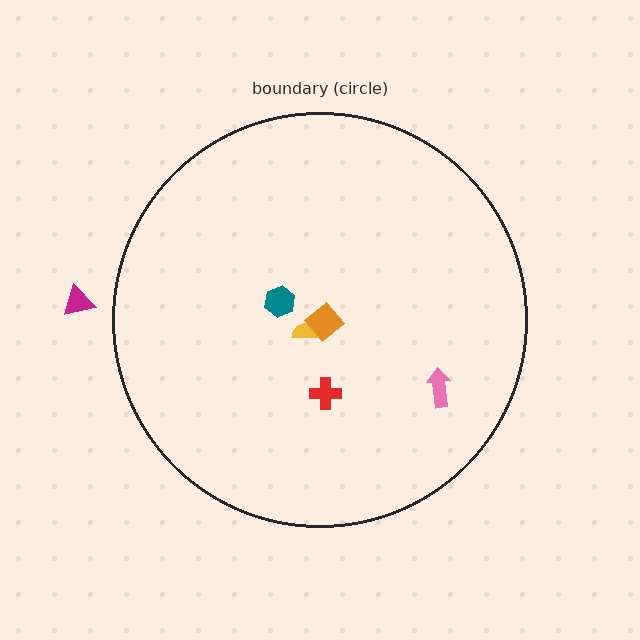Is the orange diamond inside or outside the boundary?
Inside.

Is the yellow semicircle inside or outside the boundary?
Inside.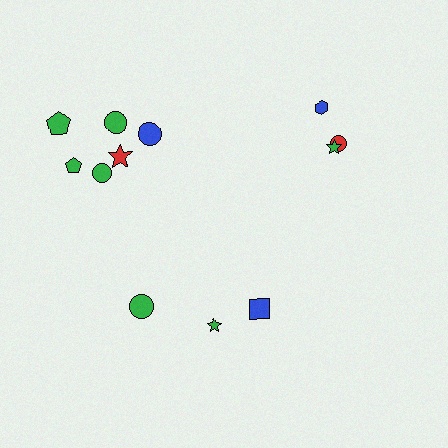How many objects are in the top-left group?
There are 6 objects.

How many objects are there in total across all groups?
There are 12 objects.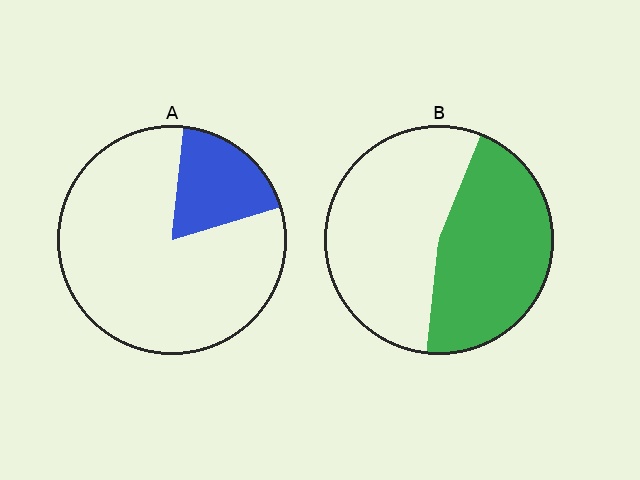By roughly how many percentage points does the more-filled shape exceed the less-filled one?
By roughly 25 percentage points (B over A).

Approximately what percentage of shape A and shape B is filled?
A is approximately 20% and B is approximately 45%.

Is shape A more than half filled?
No.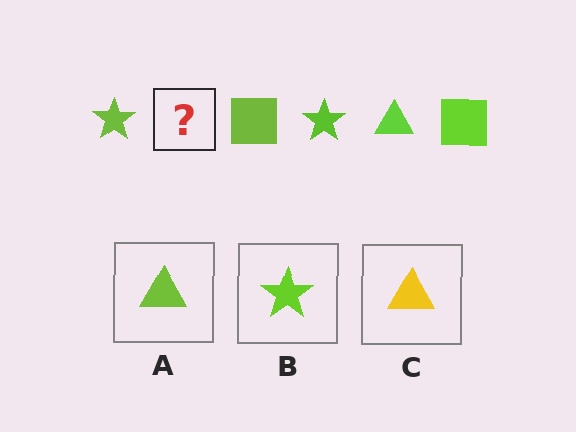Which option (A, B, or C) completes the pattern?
A.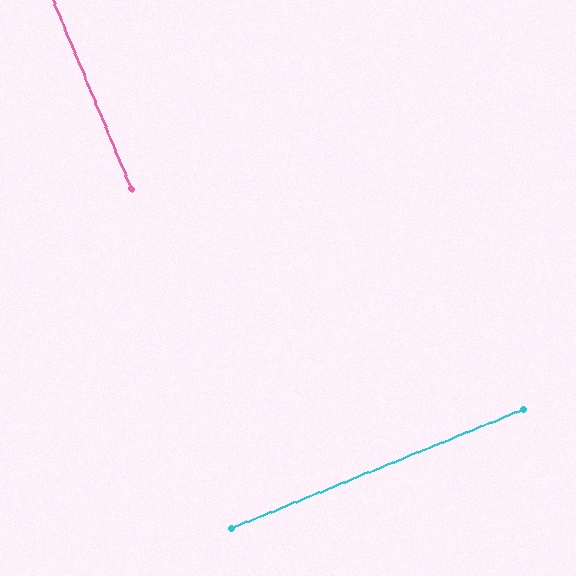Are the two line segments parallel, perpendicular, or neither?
Perpendicular — they meet at approximately 90°.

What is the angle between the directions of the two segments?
Approximately 90 degrees.